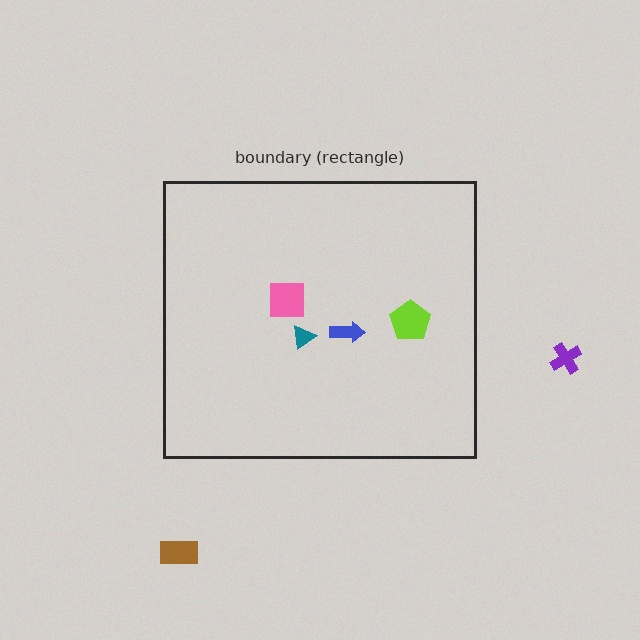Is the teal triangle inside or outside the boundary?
Inside.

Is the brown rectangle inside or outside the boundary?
Outside.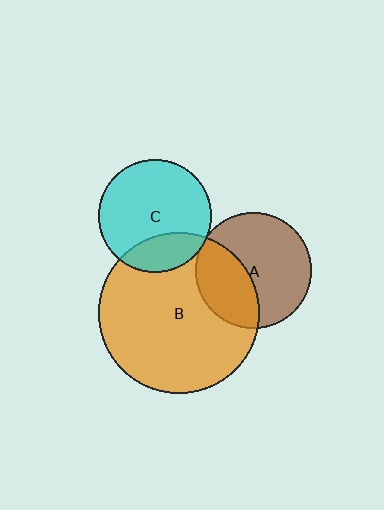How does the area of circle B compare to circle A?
Approximately 1.9 times.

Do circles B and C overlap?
Yes.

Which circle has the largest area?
Circle B (orange).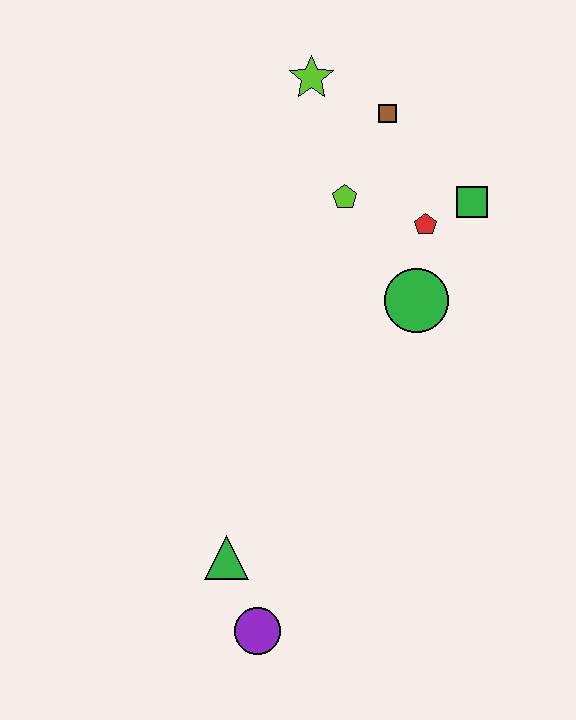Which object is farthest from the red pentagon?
The purple circle is farthest from the red pentagon.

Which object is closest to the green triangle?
The purple circle is closest to the green triangle.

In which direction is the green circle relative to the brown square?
The green circle is below the brown square.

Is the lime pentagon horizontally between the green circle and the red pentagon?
No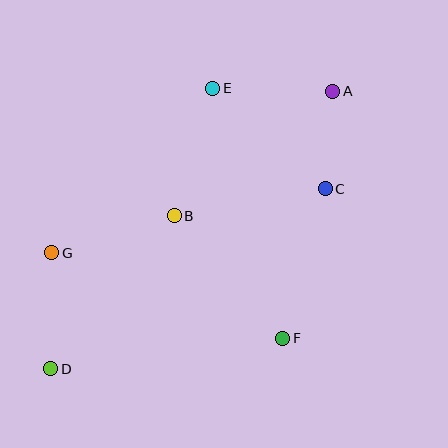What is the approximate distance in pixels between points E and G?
The distance between E and G is approximately 230 pixels.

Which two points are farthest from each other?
Points A and D are farthest from each other.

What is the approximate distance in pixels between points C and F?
The distance between C and F is approximately 155 pixels.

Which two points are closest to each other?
Points A and C are closest to each other.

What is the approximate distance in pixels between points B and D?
The distance between B and D is approximately 197 pixels.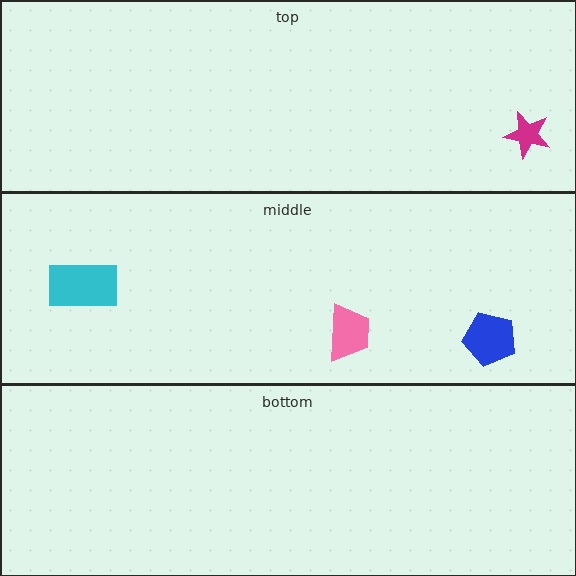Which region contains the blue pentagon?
The middle region.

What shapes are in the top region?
The magenta star.